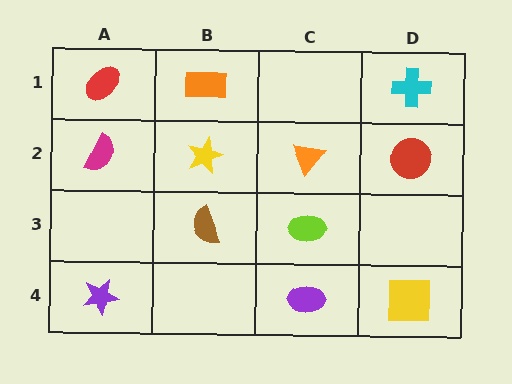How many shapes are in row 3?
2 shapes.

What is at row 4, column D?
A yellow square.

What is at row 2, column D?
A red circle.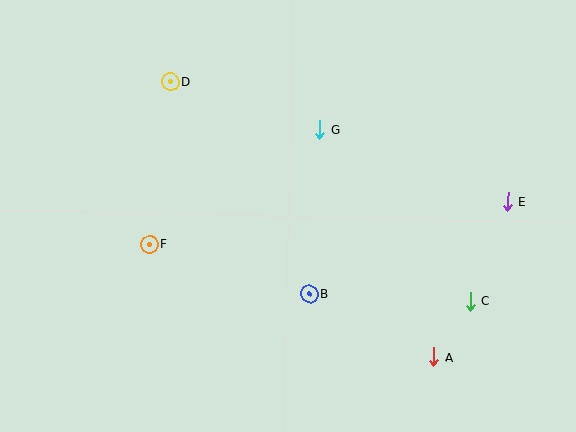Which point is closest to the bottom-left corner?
Point F is closest to the bottom-left corner.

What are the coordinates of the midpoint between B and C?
The midpoint between B and C is at (390, 298).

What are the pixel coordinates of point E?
Point E is at (508, 201).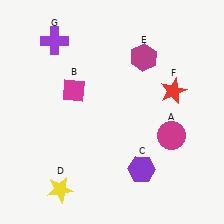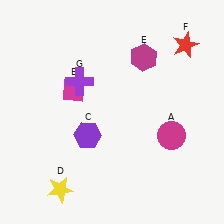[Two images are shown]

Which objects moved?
The objects that moved are: the purple hexagon (C), the red star (F), the purple cross (G).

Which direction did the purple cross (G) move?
The purple cross (G) moved down.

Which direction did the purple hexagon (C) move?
The purple hexagon (C) moved left.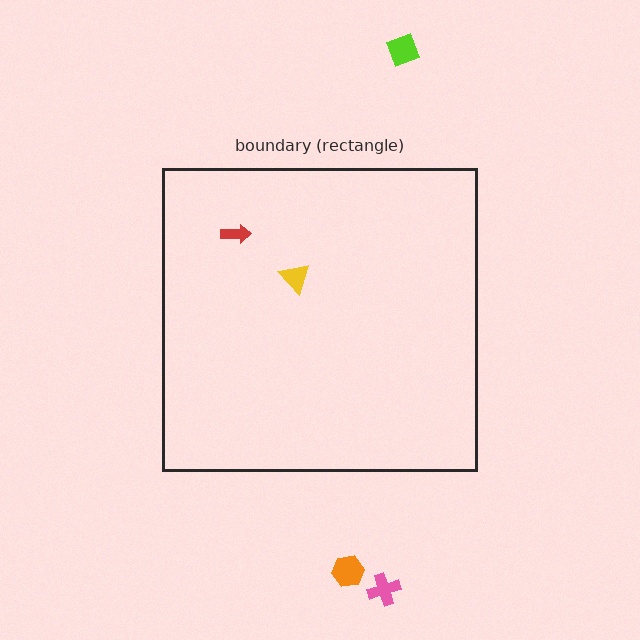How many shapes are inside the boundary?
2 inside, 3 outside.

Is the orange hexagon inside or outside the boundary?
Outside.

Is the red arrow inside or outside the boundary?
Inside.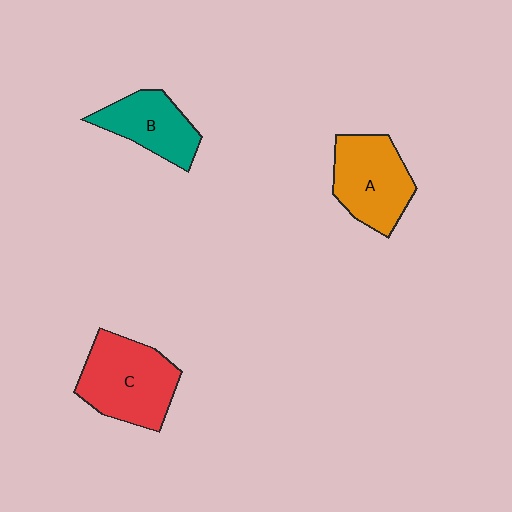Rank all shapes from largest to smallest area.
From largest to smallest: C (red), A (orange), B (teal).